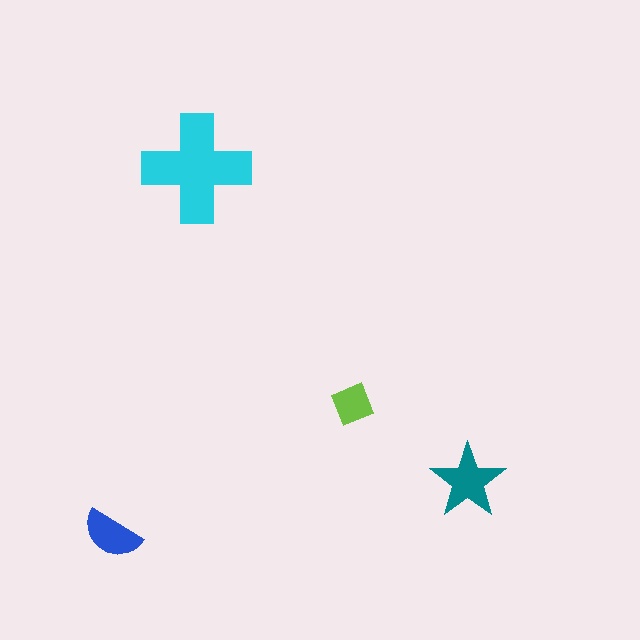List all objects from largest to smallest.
The cyan cross, the teal star, the blue semicircle, the lime diamond.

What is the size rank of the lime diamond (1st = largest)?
4th.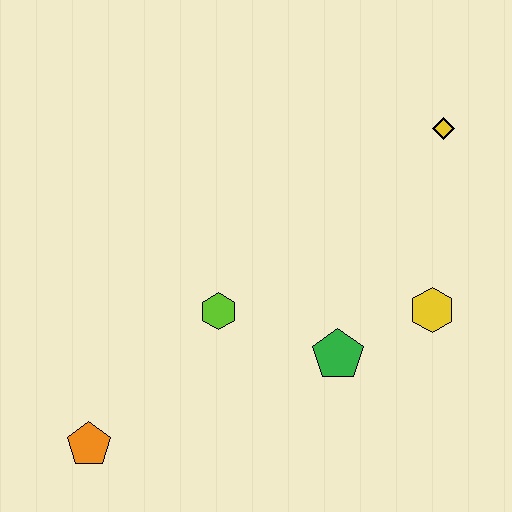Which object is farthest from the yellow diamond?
The orange pentagon is farthest from the yellow diamond.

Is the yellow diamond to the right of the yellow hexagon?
Yes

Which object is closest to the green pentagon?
The yellow hexagon is closest to the green pentagon.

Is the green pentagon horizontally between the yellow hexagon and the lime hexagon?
Yes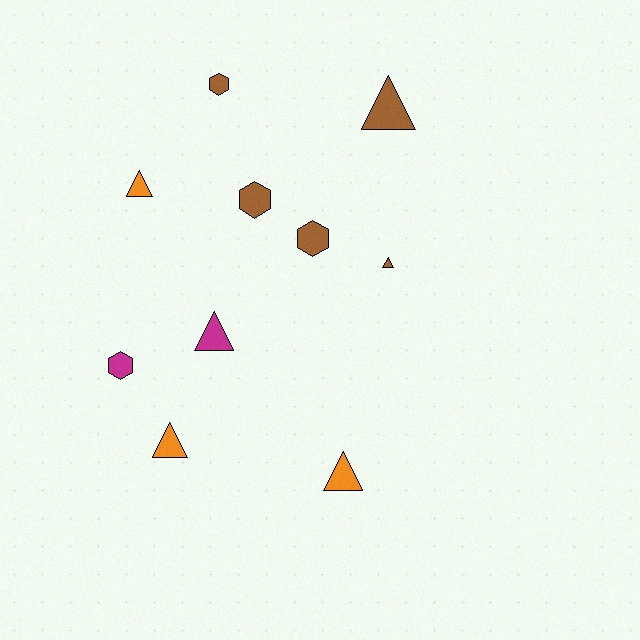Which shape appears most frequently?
Triangle, with 6 objects.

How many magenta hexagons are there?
There is 1 magenta hexagon.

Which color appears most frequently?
Brown, with 5 objects.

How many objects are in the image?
There are 10 objects.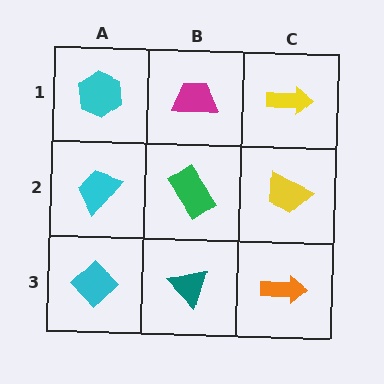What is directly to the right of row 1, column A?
A magenta trapezoid.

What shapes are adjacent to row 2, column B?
A magenta trapezoid (row 1, column B), a teal triangle (row 3, column B), a cyan trapezoid (row 2, column A), a yellow trapezoid (row 2, column C).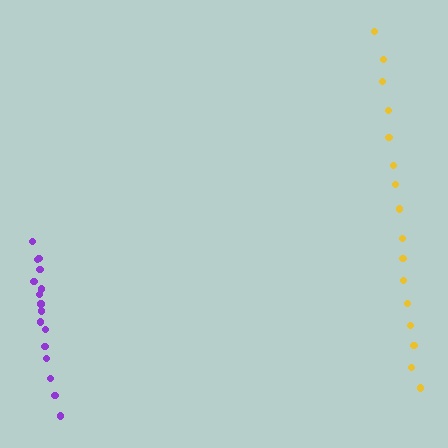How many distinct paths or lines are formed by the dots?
There are 2 distinct paths.